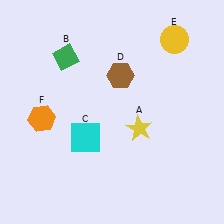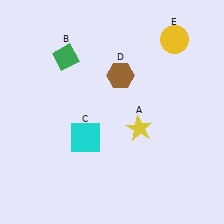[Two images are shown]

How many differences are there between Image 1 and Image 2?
There is 1 difference between the two images.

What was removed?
The orange hexagon (F) was removed in Image 2.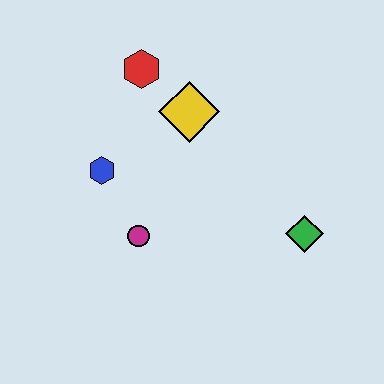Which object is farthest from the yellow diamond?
The green diamond is farthest from the yellow diamond.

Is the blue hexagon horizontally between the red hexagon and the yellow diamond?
No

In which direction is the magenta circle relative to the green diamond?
The magenta circle is to the left of the green diamond.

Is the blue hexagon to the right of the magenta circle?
No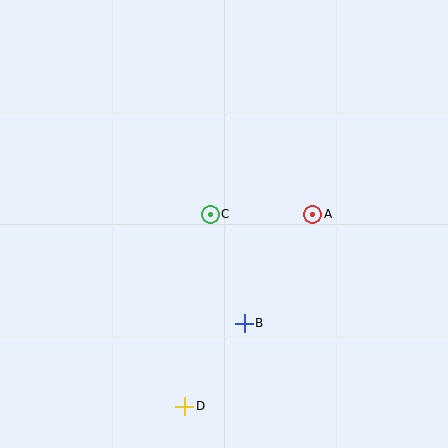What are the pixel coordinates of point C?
Point C is at (210, 214).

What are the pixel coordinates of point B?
Point B is at (244, 323).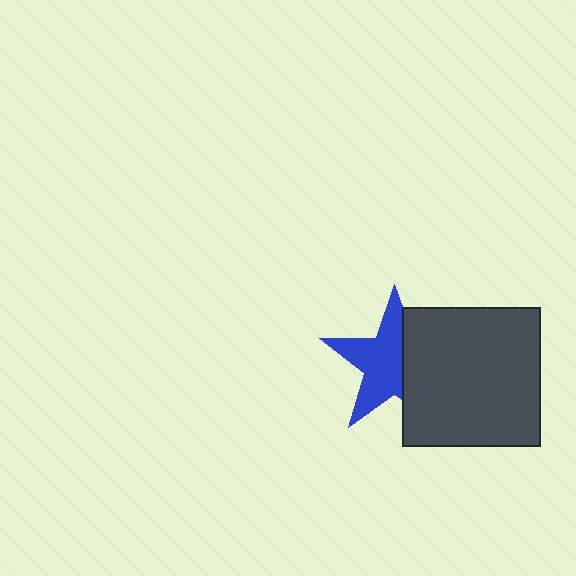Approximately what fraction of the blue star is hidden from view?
Roughly 41% of the blue star is hidden behind the dark gray square.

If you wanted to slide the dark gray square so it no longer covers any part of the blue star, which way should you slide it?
Slide it right — that is the most direct way to separate the two shapes.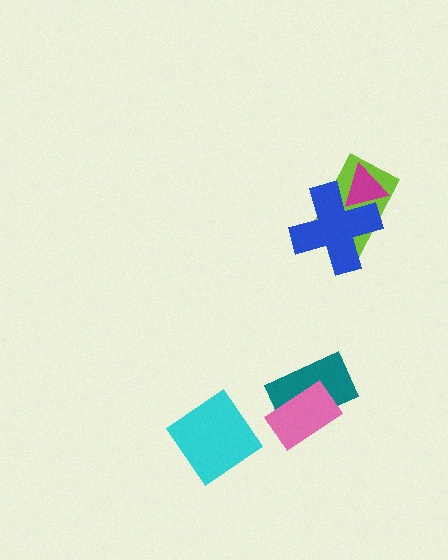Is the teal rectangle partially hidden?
Yes, it is partially covered by another shape.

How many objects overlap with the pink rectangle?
1 object overlaps with the pink rectangle.